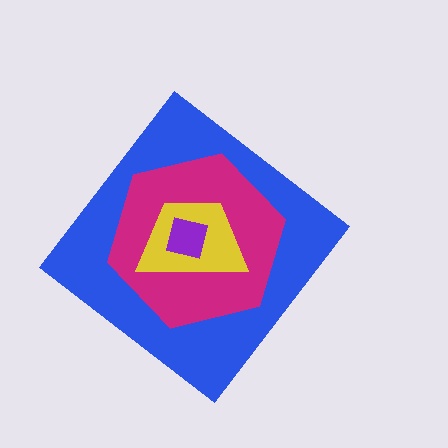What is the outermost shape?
The blue diamond.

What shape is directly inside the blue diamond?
The magenta hexagon.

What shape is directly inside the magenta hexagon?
The yellow trapezoid.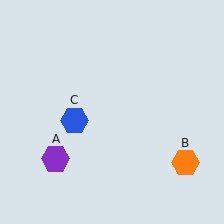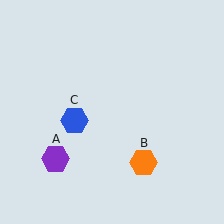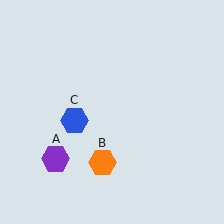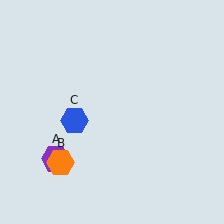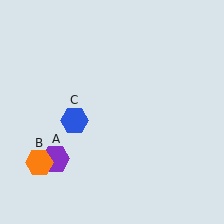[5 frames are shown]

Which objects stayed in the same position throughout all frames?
Purple hexagon (object A) and blue hexagon (object C) remained stationary.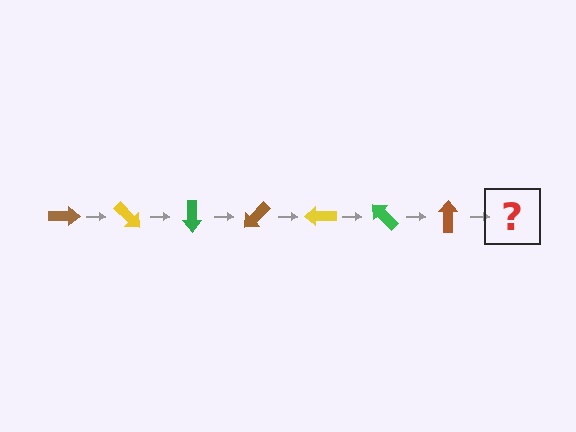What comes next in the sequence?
The next element should be a yellow arrow, rotated 315 degrees from the start.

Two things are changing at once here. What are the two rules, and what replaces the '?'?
The two rules are that it rotates 45 degrees each step and the color cycles through brown, yellow, and green. The '?' should be a yellow arrow, rotated 315 degrees from the start.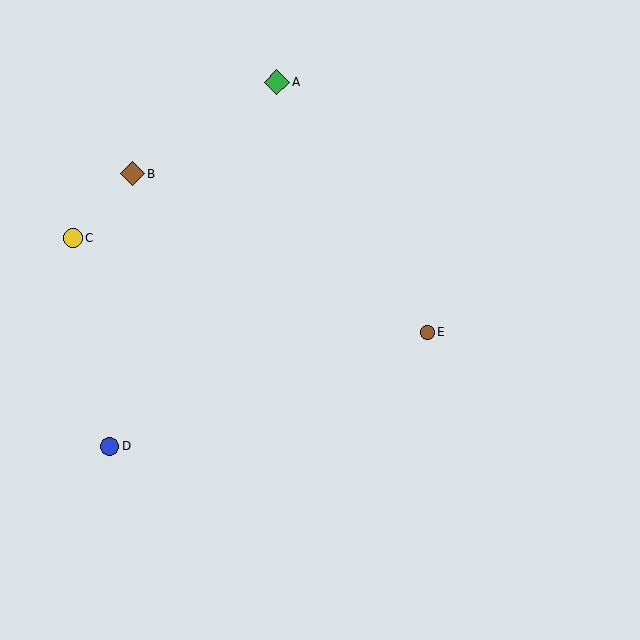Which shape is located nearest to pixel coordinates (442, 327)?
The brown circle (labeled E) at (427, 332) is nearest to that location.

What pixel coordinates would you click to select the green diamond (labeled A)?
Click at (277, 82) to select the green diamond A.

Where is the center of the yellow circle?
The center of the yellow circle is at (73, 238).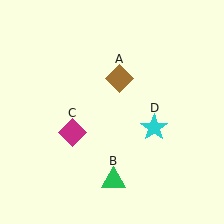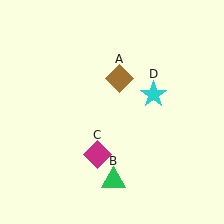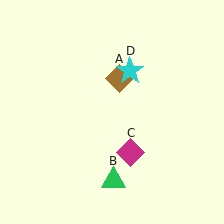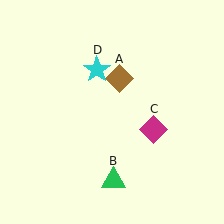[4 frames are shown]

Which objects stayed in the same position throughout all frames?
Brown diamond (object A) and green triangle (object B) remained stationary.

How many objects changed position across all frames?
2 objects changed position: magenta diamond (object C), cyan star (object D).